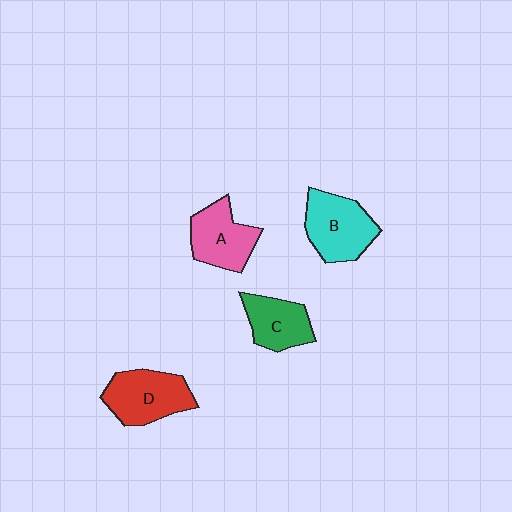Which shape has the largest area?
Shape B (cyan).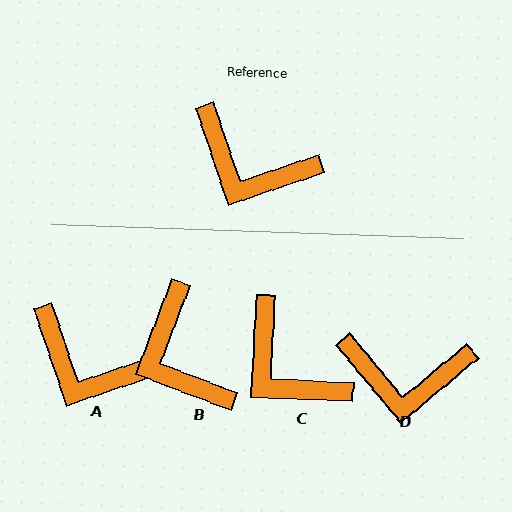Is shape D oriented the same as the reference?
No, it is off by about 21 degrees.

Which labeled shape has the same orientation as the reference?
A.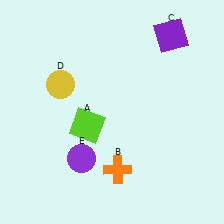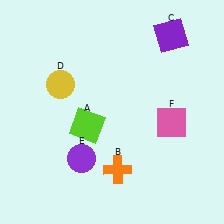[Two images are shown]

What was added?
A pink square (F) was added in Image 2.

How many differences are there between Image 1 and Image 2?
There is 1 difference between the two images.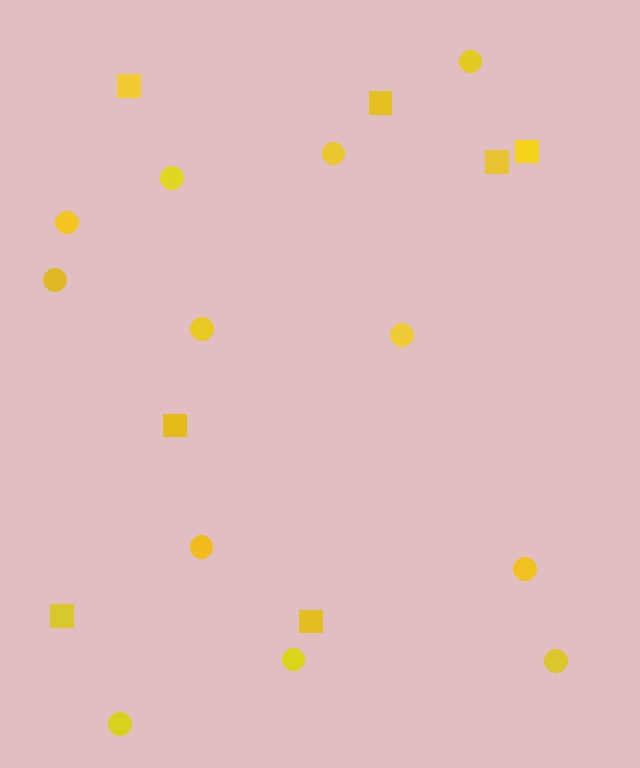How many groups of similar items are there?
There are 2 groups: one group of squares (7) and one group of circles (12).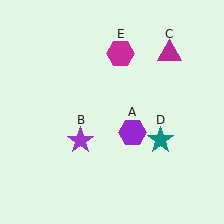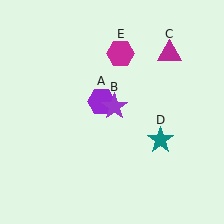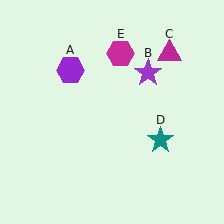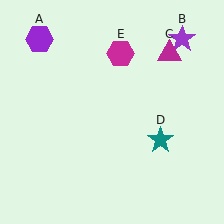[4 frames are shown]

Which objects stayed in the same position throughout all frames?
Magenta triangle (object C) and teal star (object D) and magenta hexagon (object E) remained stationary.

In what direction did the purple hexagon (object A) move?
The purple hexagon (object A) moved up and to the left.